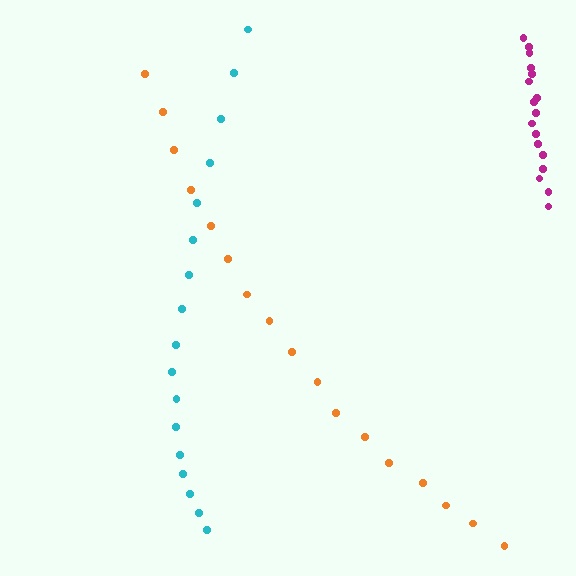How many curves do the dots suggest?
There are 3 distinct paths.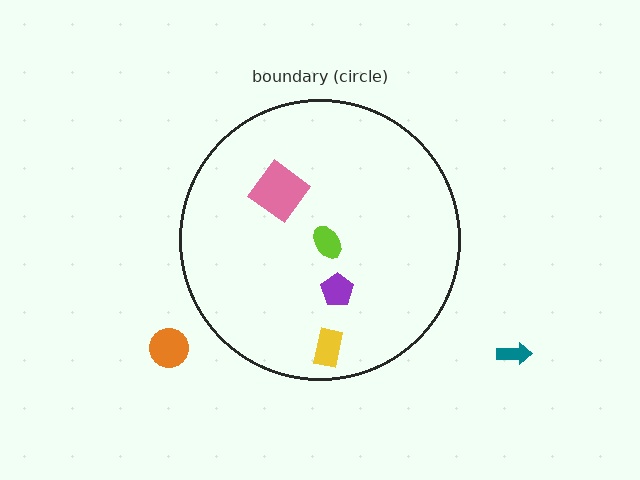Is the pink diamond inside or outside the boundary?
Inside.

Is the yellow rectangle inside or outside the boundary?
Inside.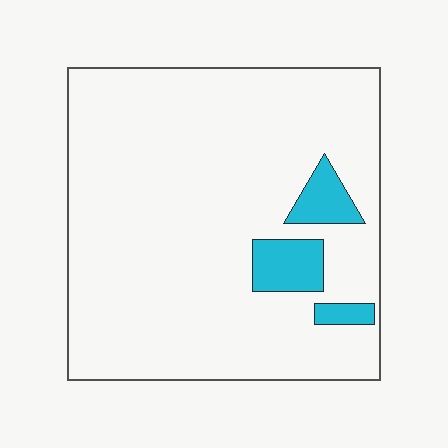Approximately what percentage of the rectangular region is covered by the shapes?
Approximately 10%.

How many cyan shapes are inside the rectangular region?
3.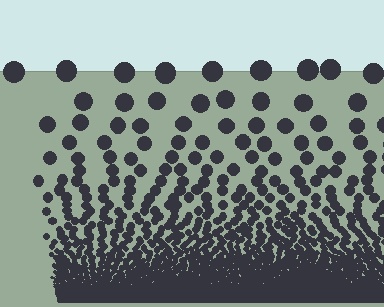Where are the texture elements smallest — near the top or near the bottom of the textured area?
Near the bottom.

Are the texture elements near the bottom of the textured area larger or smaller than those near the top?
Smaller. The gradient is inverted — elements near the bottom are smaller and denser.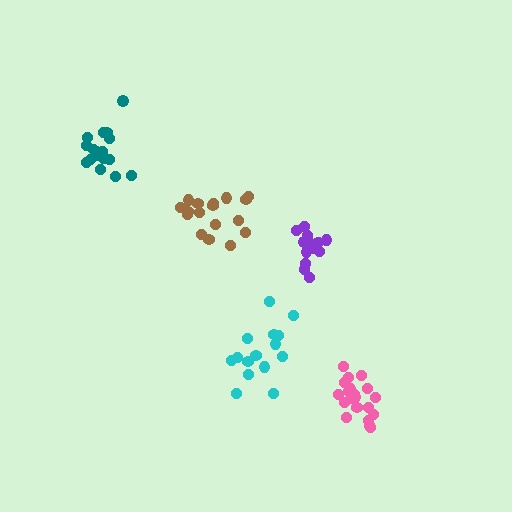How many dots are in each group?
Group 1: 20 dots, Group 2: 18 dots, Group 3: 15 dots, Group 4: 16 dots, Group 5: 17 dots (86 total).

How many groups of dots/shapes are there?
There are 5 groups.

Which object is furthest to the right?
The pink cluster is rightmost.